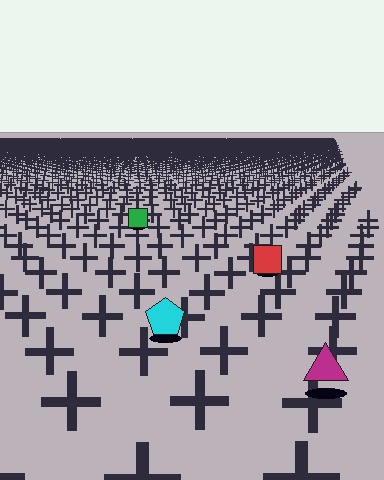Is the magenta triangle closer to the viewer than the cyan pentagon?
Yes. The magenta triangle is closer — you can tell from the texture gradient: the ground texture is coarser near it.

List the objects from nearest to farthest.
From nearest to farthest: the magenta triangle, the cyan pentagon, the red square, the green square.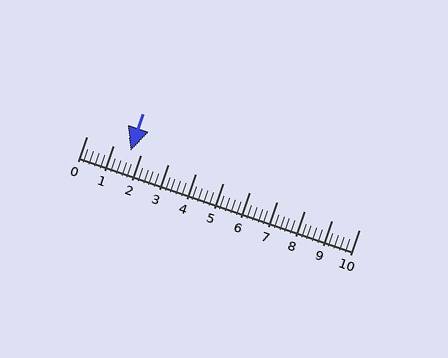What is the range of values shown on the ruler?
The ruler shows values from 0 to 10.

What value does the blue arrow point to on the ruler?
The blue arrow points to approximately 1.6.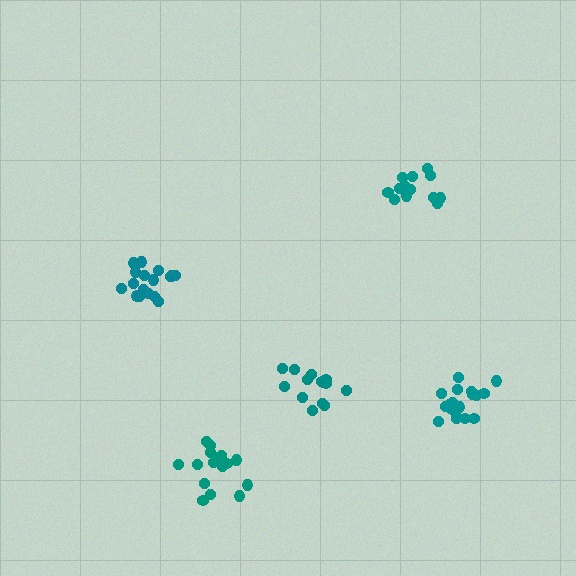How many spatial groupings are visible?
There are 5 spatial groupings.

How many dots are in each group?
Group 1: 14 dots, Group 2: 17 dots, Group 3: 19 dots, Group 4: 13 dots, Group 5: 16 dots (79 total).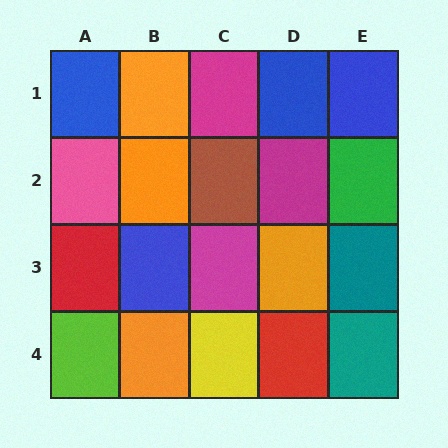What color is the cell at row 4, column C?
Yellow.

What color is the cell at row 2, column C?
Brown.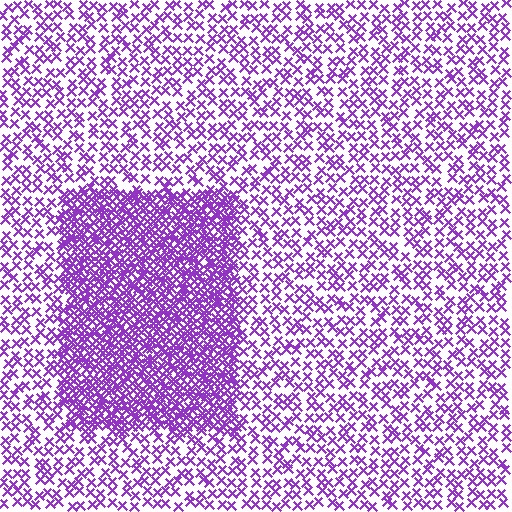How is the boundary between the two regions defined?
The boundary is defined by a change in element density (approximately 2.5x ratio). All elements are the same color, size, and shape.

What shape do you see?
I see a rectangle.